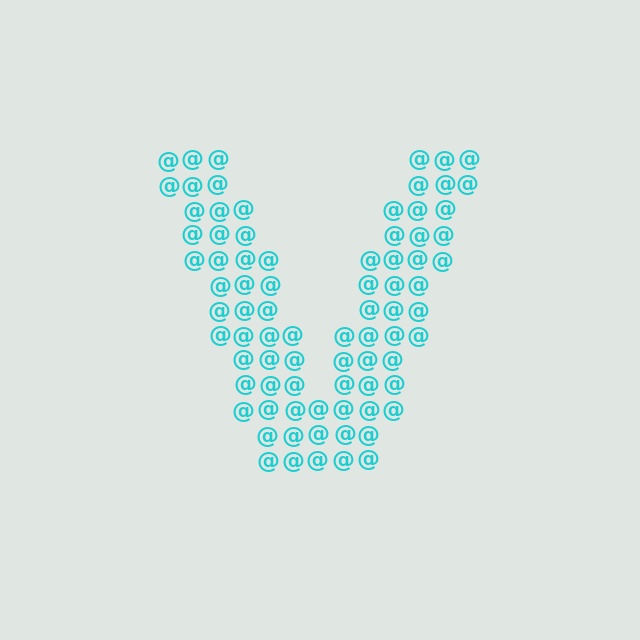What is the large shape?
The large shape is the letter V.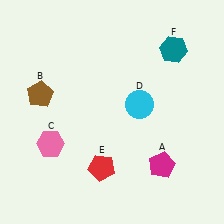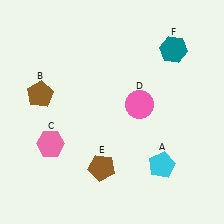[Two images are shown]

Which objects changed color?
A changed from magenta to cyan. D changed from cyan to pink. E changed from red to brown.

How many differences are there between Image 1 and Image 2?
There are 3 differences between the two images.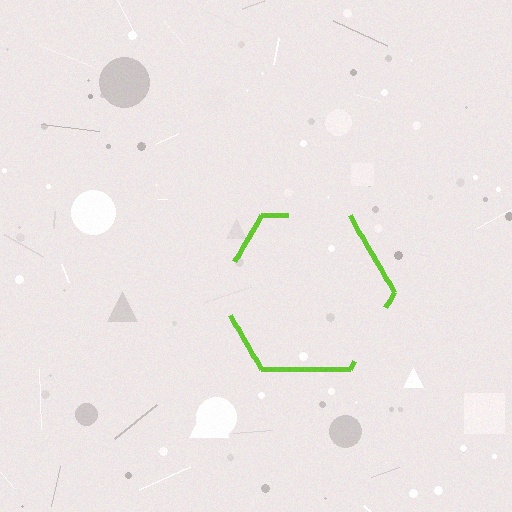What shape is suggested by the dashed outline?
The dashed outline suggests a hexagon.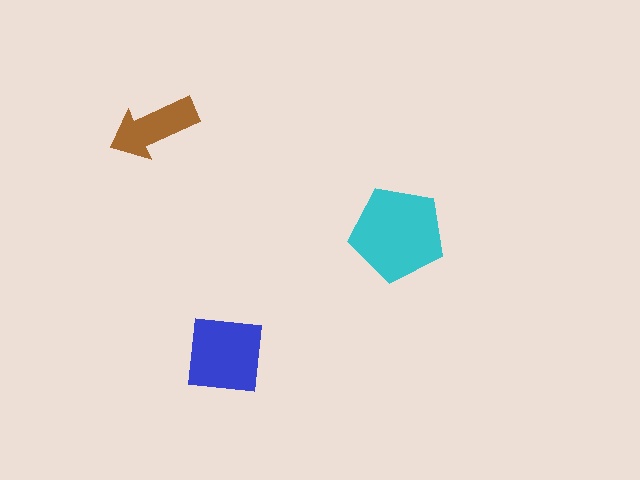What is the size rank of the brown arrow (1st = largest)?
3rd.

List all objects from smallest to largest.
The brown arrow, the blue square, the cyan pentagon.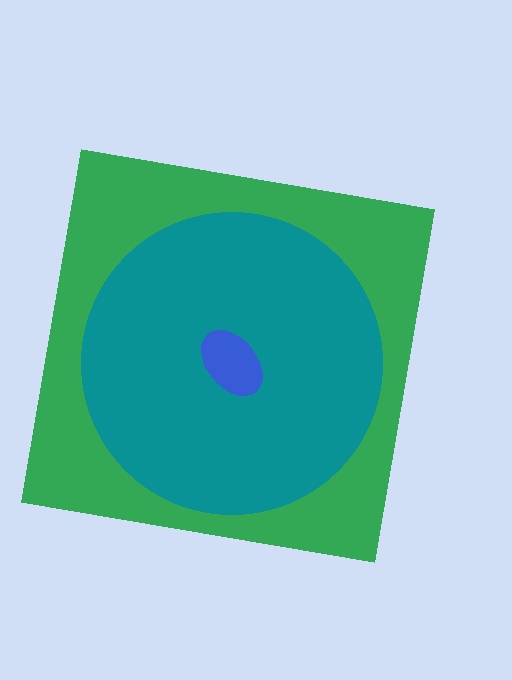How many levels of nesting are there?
3.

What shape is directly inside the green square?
The teal circle.